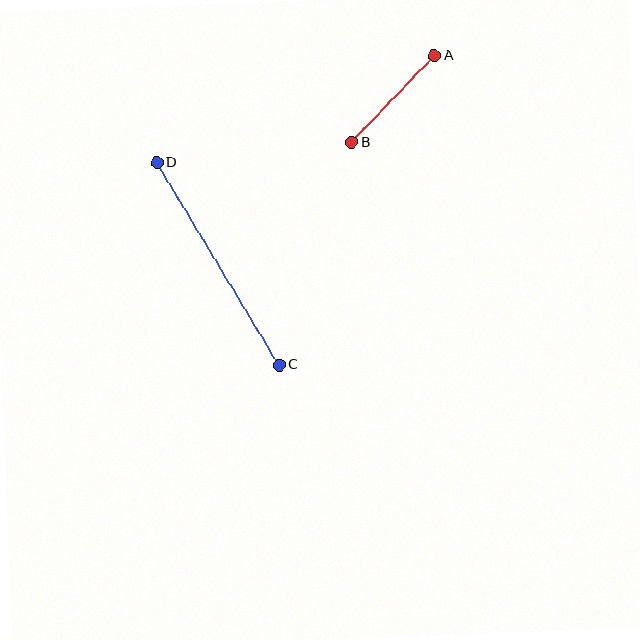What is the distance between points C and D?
The distance is approximately 237 pixels.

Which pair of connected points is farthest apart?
Points C and D are farthest apart.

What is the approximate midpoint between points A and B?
The midpoint is at approximately (393, 99) pixels.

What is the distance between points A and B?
The distance is approximately 119 pixels.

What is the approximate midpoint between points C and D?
The midpoint is at approximately (218, 264) pixels.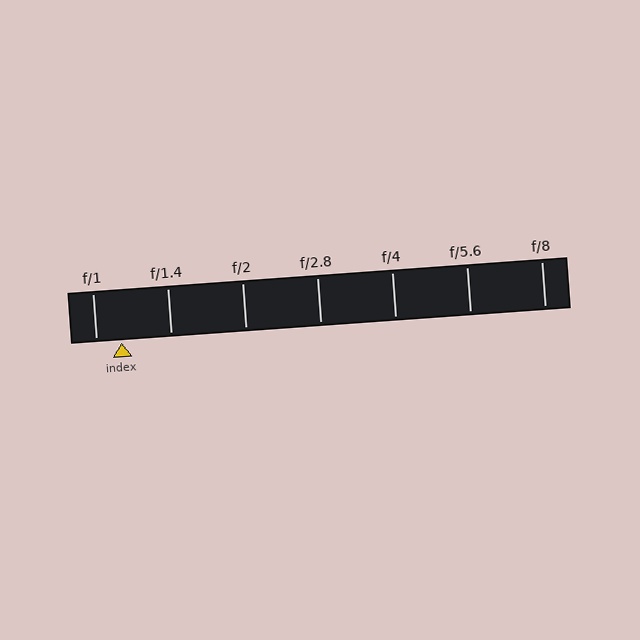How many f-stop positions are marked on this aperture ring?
There are 7 f-stop positions marked.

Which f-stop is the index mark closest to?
The index mark is closest to f/1.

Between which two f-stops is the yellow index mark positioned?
The index mark is between f/1 and f/1.4.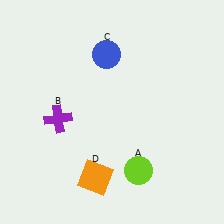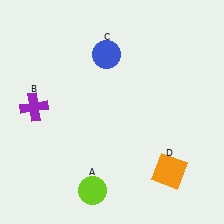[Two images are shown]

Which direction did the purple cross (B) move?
The purple cross (B) moved left.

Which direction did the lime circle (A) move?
The lime circle (A) moved left.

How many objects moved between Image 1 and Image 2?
3 objects moved between the two images.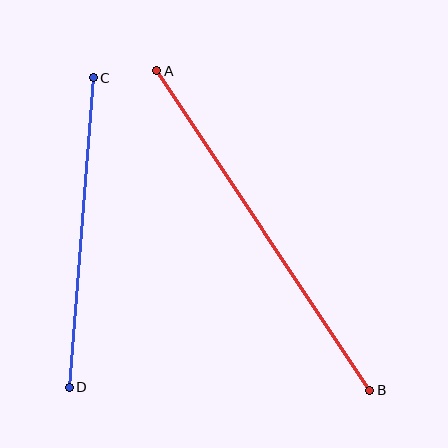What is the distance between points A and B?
The distance is approximately 385 pixels.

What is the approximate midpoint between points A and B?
The midpoint is at approximately (263, 231) pixels.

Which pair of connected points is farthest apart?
Points A and B are farthest apart.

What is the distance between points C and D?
The distance is approximately 310 pixels.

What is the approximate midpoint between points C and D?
The midpoint is at approximately (81, 232) pixels.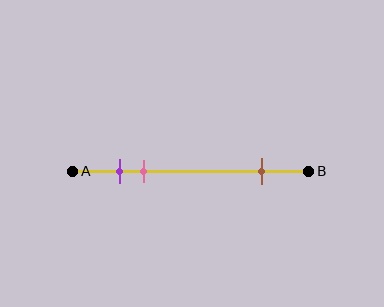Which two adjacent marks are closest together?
The purple and pink marks are the closest adjacent pair.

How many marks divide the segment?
There are 3 marks dividing the segment.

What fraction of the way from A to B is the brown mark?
The brown mark is approximately 80% (0.8) of the way from A to B.